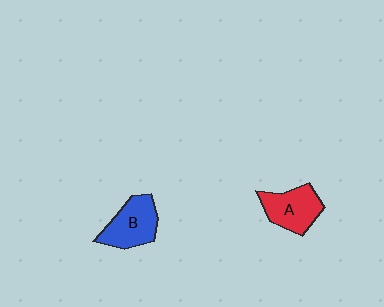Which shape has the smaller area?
Shape A (red).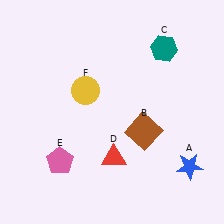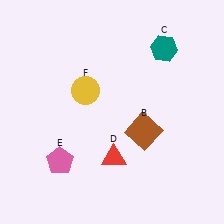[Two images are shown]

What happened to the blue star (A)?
The blue star (A) was removed in Image 2. It was in the bottom-right area of Image 1.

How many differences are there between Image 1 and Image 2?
There is 1 difference between the two images.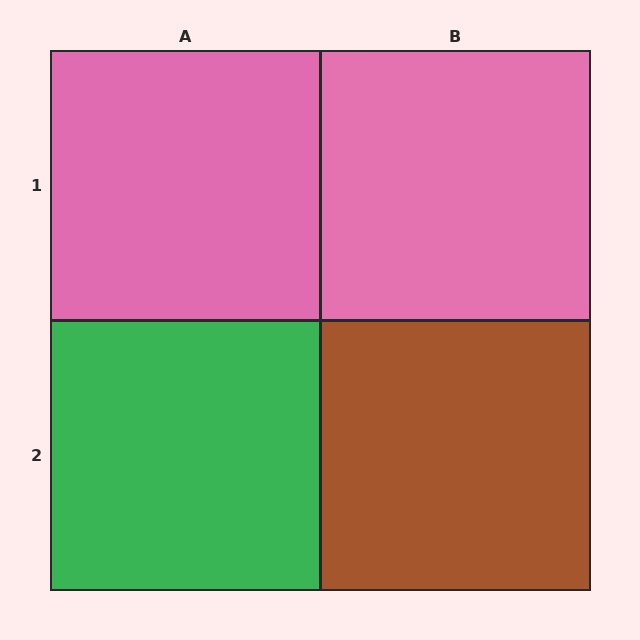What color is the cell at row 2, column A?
Green.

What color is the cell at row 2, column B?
Brown.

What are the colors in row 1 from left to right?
Pink, pink.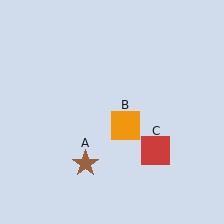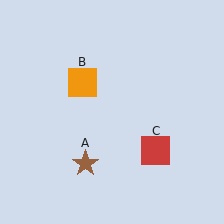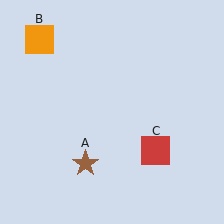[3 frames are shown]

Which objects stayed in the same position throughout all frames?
Brown star (object A) and red square (object C) remained stationary.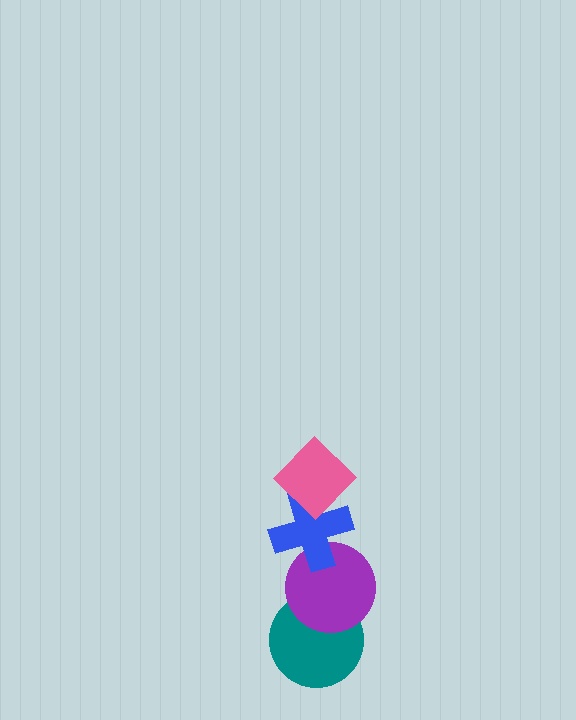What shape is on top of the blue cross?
The pink diamond is on top of the blue cross.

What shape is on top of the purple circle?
The blue cross is on top of the purple circle.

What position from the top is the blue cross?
The blue cross is 2nd from the top.